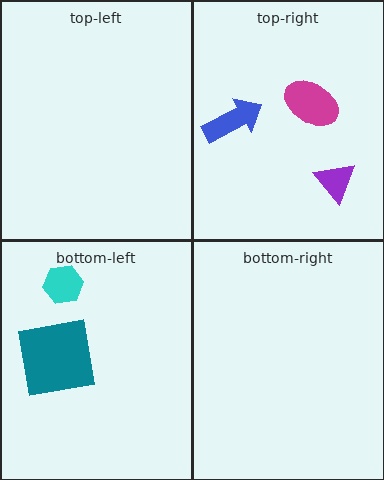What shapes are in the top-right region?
The blue arrow, the magenta ellipse, the purple triangle.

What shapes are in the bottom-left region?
The teal square, the cyan hexagon.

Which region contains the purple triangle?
The top-right region.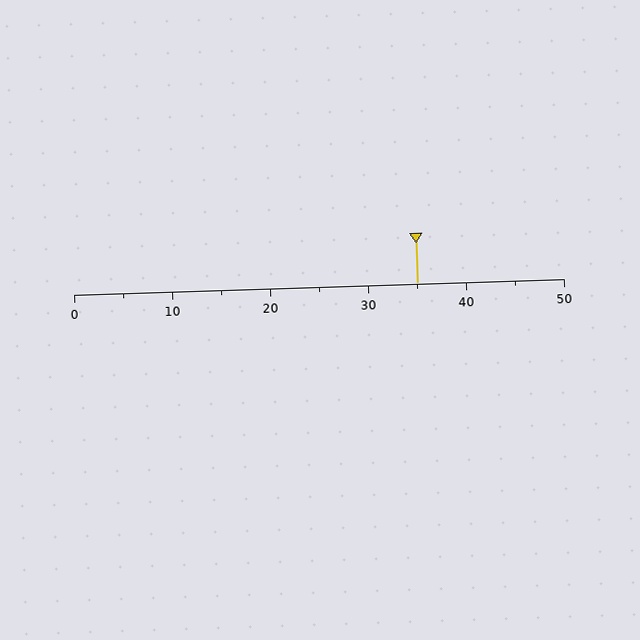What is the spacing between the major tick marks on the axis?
The major ticks are spaced 10 apart.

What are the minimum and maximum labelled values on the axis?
The axis runs from 0 to 50.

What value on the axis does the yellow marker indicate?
The marker indicates approximately 35.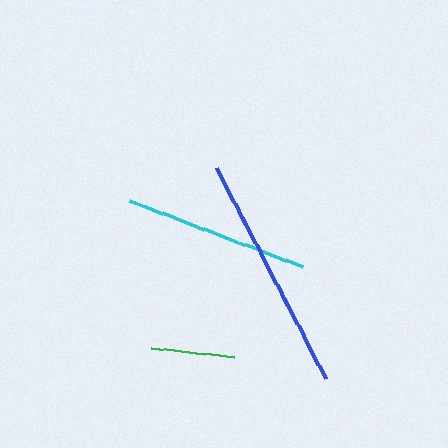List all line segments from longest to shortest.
From longest to shortest: blue, cyan, green.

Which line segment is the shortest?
The green line is the shortest at approximately 84 pixels.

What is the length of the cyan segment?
The cyan segment is approximately 185 pixels long.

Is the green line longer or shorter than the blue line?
The blue line is longer than the green line.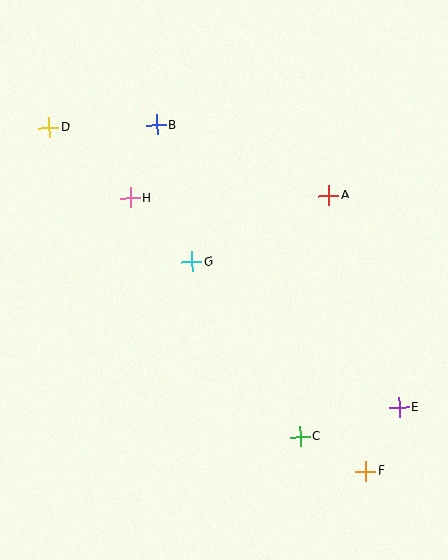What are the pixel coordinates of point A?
Point A is at (329, 195).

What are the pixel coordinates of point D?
Point D is at (49, 127).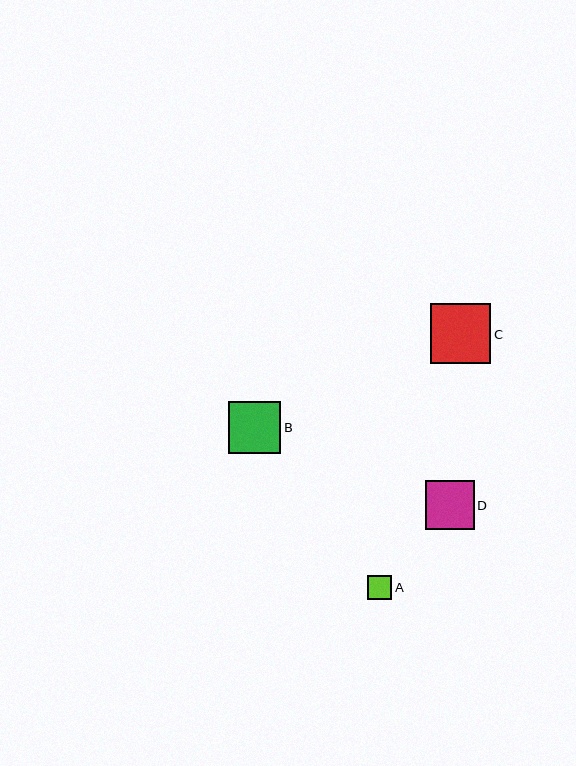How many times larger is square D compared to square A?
Square D is approximately 2.0 times the size of square A.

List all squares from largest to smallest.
From largest to smallest: C, B, D, A.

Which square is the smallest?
Square A is the smallest with a size of approximately 24 pixels.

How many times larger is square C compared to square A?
Square C is approximately 2.5 times the size of square A.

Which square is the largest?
Square C is the largest with a size of approximately 60 pixels.